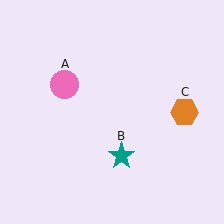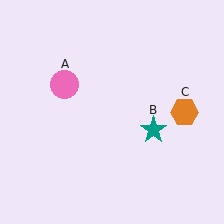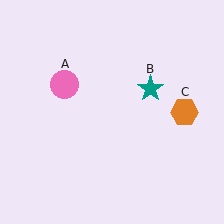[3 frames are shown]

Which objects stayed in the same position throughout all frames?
Pink circle (object A) and orange hexagon (object C) remained stationary.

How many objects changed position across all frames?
1 object changed position: teal star (object B).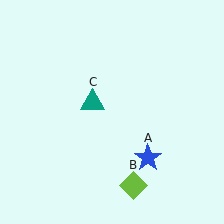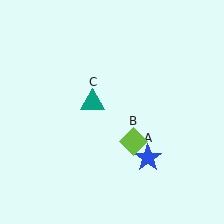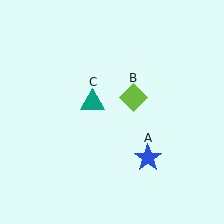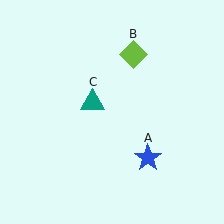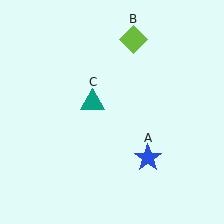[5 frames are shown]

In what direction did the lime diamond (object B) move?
The lime diamond (object B) moved up.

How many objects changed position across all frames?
1 object changed position: lime diamond (object B).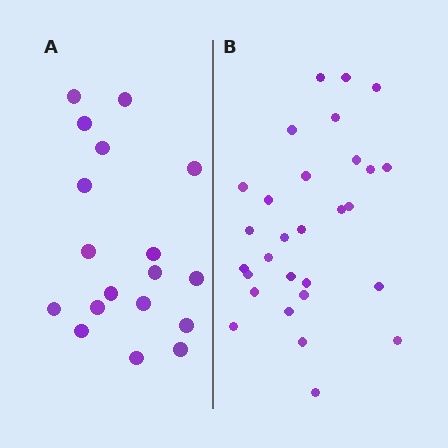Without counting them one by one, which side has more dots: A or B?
Region B (the right region) has more dots.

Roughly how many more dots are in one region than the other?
Region B has roughly 12 or so more dots than region A.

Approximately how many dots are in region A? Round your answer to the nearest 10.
About 20 dots. (The exact count is 18, which rounds to 20.)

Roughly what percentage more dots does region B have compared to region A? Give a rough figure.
About 60% more.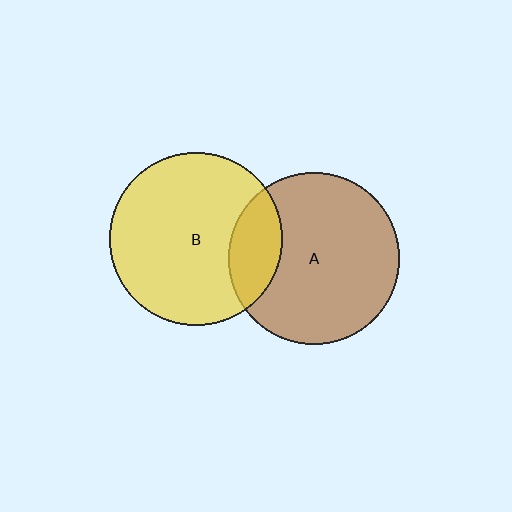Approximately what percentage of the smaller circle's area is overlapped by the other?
Approximately 20%.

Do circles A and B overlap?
Yes.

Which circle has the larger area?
Circle B (yellow).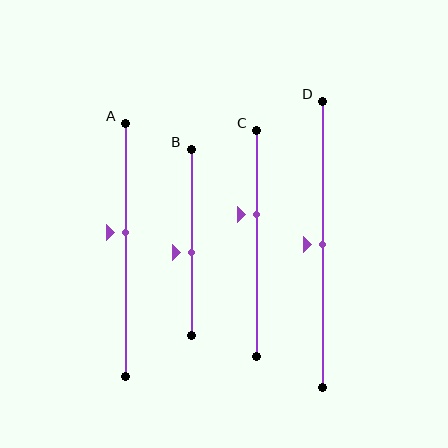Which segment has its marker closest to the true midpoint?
Segment D has its marker closest to the true midpoint.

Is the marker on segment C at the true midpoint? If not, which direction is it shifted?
No, the marker on segment C is shifted upward by about 13% of the segment length.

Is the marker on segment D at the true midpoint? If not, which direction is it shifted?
Yes, the marker on segment D is at the true midpoint.